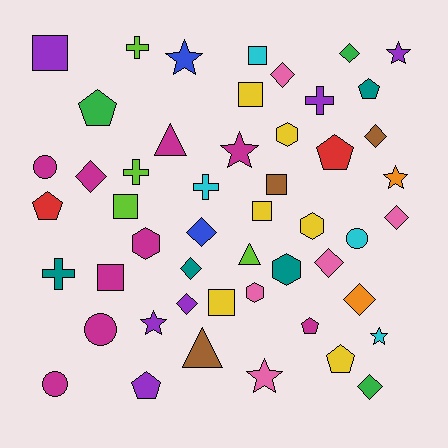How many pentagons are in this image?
There are 7 pentagons.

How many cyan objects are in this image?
There are 4 cyan objects.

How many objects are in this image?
There are 50 objects.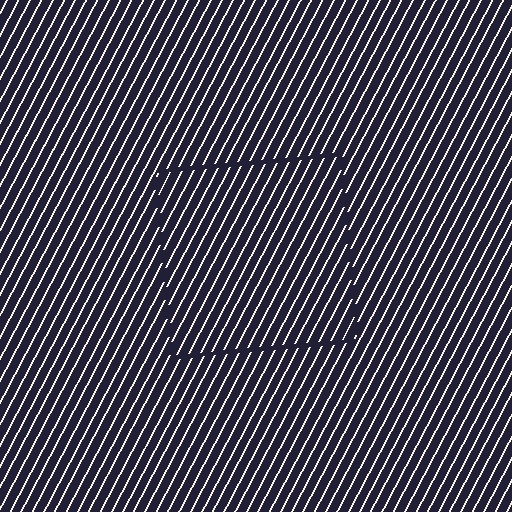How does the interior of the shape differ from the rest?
The interior of the shape contains the same grating, shifted by half a period — the contour is defined by the phase discontinuity where line-ends from the inner and outer gratings abut.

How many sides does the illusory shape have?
4 sides — the line-ends trace a square.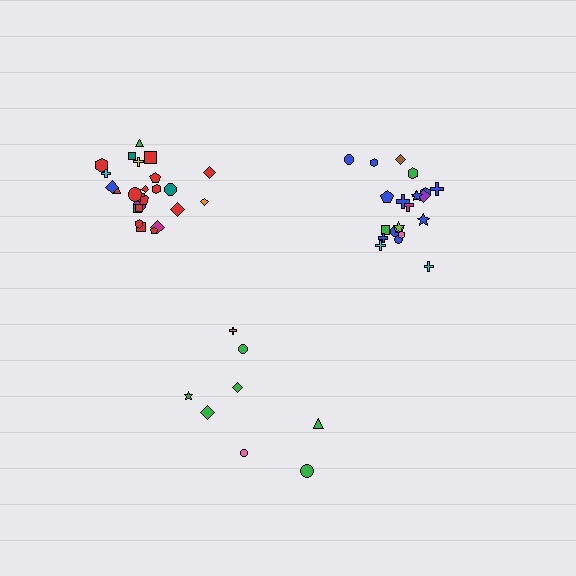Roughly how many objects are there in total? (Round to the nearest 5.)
Roughly 55 objects in total.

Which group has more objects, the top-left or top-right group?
The top-left group.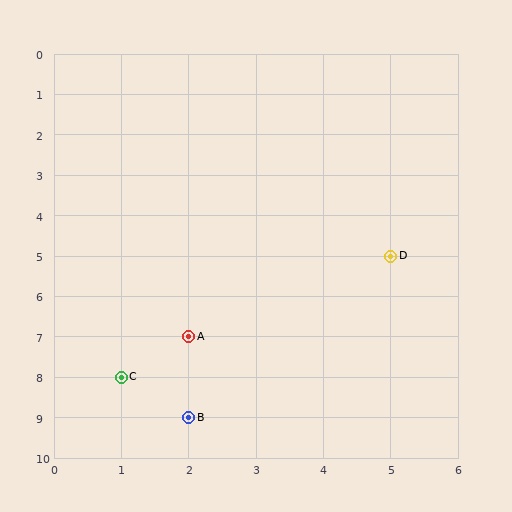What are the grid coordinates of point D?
Point D is at grid coordinates (5, 5).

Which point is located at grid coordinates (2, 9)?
Point B is at (2, 9).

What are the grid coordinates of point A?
Point A is at grid coordinates (2, 7).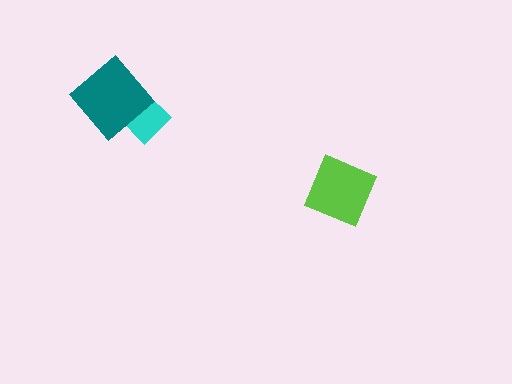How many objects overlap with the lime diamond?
0 objects overlap with the lime diamond.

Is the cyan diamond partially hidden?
Yes, it is partially covered by another shape.